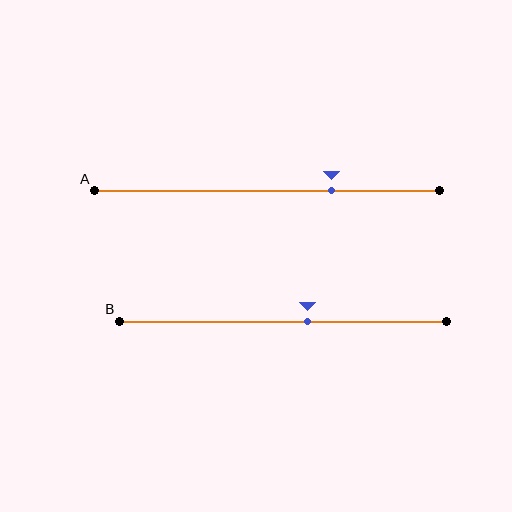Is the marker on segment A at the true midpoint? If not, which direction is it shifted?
No, the marker on segment A is shifted to the right by about 19% of the segment length.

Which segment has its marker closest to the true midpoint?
Segment B has its marker closest to the true midpoint.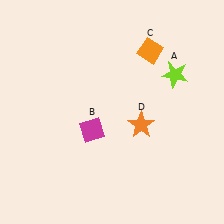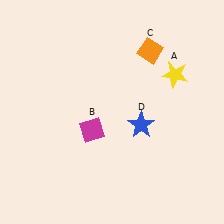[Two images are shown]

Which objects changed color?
A changed from lime to yellow. D changed from orange to blue.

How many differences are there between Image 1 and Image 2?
There are 2 differences between the two images.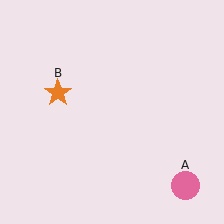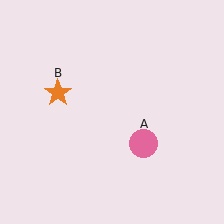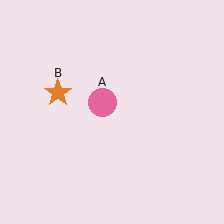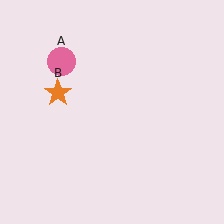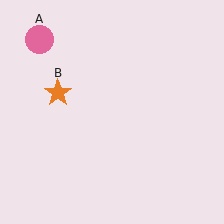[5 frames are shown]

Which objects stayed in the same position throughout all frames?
Orange star (object B) remained stationary.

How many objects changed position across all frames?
1 object changed position: pink circle (object A).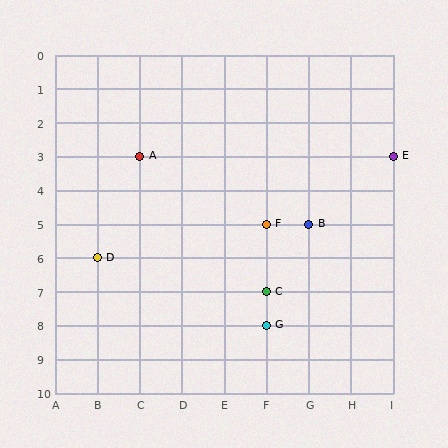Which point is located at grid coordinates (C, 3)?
Point A is at (C, 3).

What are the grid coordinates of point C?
Point C is at grid coordinates (F, 7).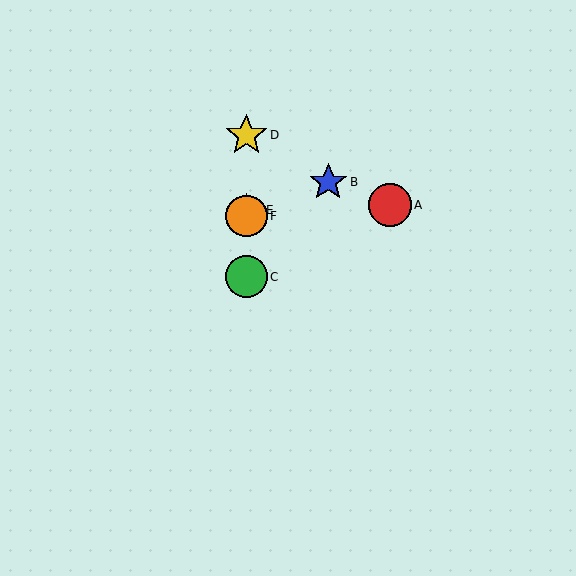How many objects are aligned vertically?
4 objects (C, D, E, F) are aligned vertically.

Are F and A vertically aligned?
No, F is at x≈246 and A is at x≈390.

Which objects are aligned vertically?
Objects C, D, E, F are aligned vertically.